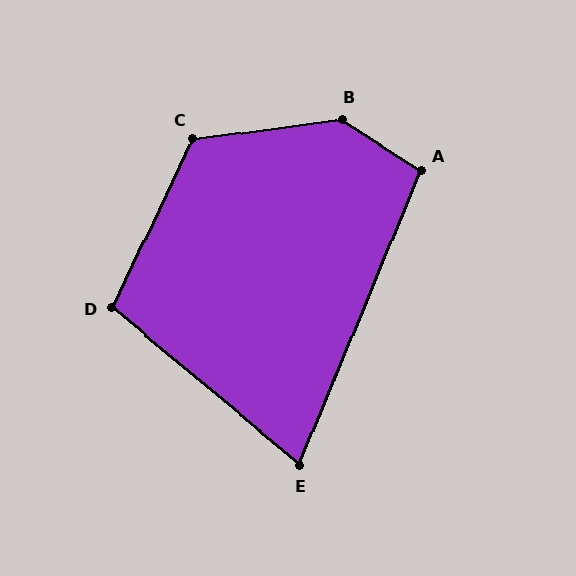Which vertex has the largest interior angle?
B, at approximately 139 degrees.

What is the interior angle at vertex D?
Approximately 105 degrees (obtuse).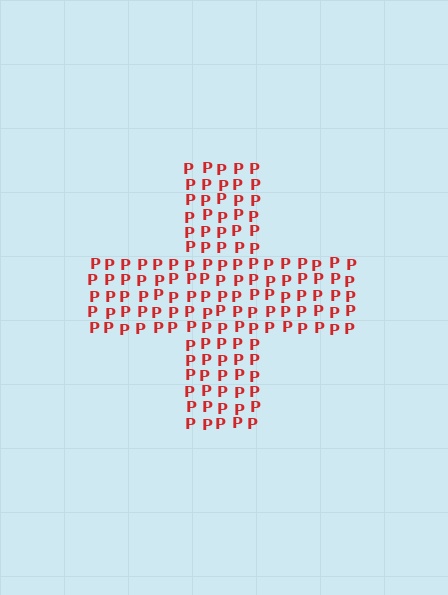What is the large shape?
The large shape is a cross.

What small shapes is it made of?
It is made of small letter P's.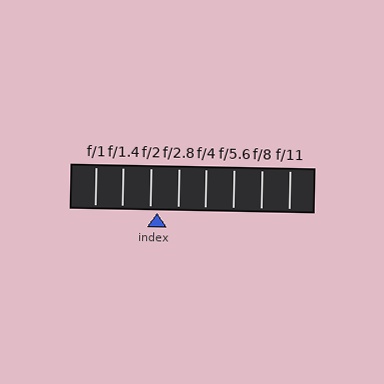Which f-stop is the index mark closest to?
The index mark is closest to f/2.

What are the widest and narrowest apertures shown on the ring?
The widest aperture shown is f/1 and the narrowest is f/11.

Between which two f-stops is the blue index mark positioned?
The index mark is between f/2 and f/2.8.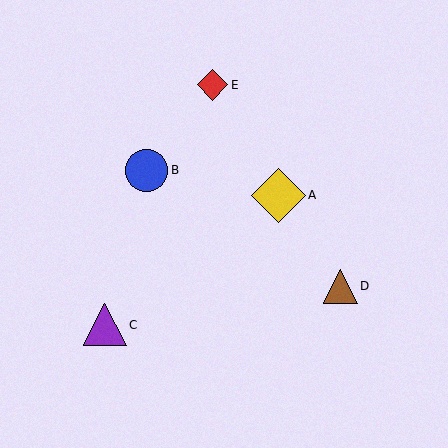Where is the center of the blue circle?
The center of the blue circle is at (147, 170).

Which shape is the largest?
The yellow diamond (labeled A) is the largest.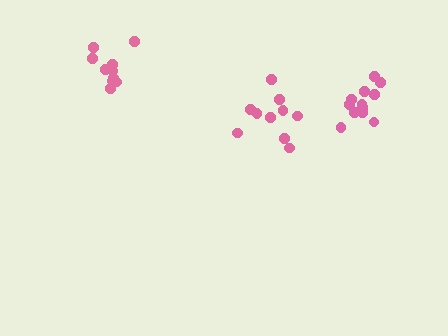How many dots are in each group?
Group 1: 10 dots, Group 2: 12 dots, Group 3: 10 dots (32 total).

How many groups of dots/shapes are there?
There are 3 groups.